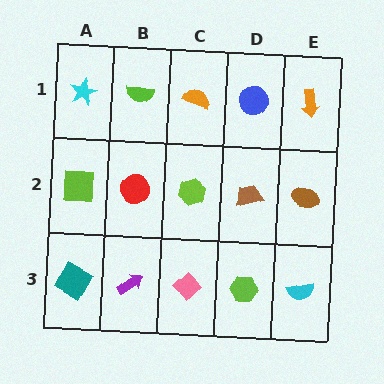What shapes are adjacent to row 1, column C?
A lime hexagon (row 2, column C), a lime semicircle (row 1, column B), a blue circle (row 1, column D).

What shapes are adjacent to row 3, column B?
A red circle (row 2, column B), a teal square (row 3, column A), a pink diamond (row 3, column C).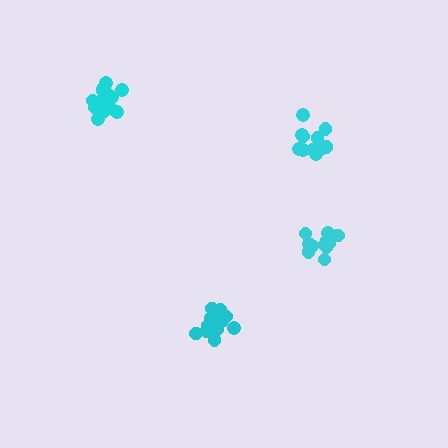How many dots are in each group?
Group 1: 11 dots, Group 2: 11 dots, Group 3: 14 dots, Group 4: 15 dots (51 total).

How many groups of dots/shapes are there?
There are 4 groups.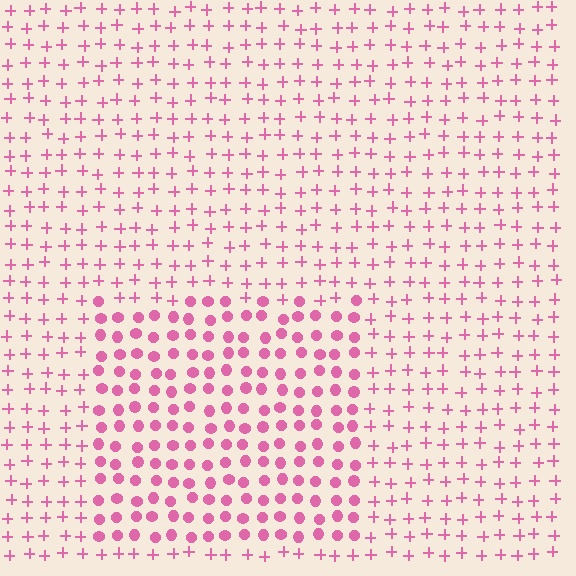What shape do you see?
I see a rectangle.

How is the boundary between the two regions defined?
The boundary is defined by a change in element shape: circles inside vs. plus signs outside. All elements share the same color and spacing.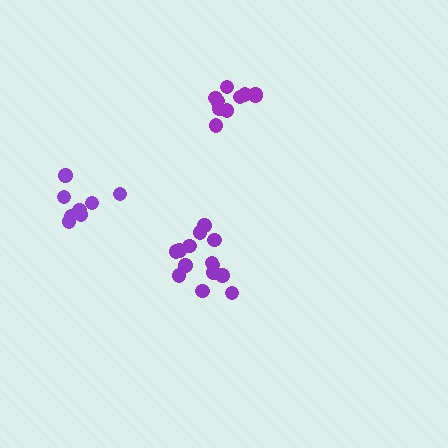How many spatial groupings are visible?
There are 3 spatial groupings.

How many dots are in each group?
Group 1: 11 dots, Group 2: 8 dots, Group 3: 14 dots (33 total).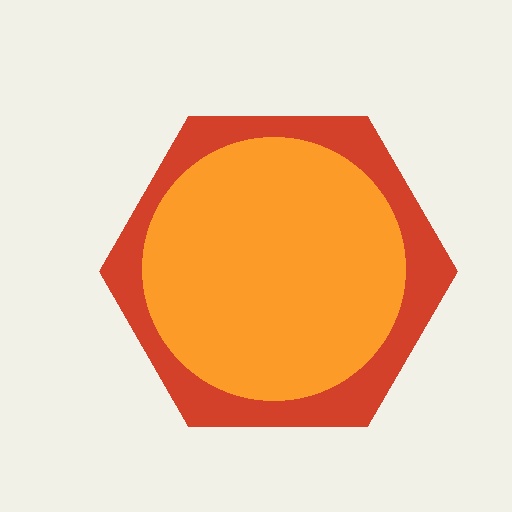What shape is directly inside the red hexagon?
The orange circle.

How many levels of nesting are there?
2.